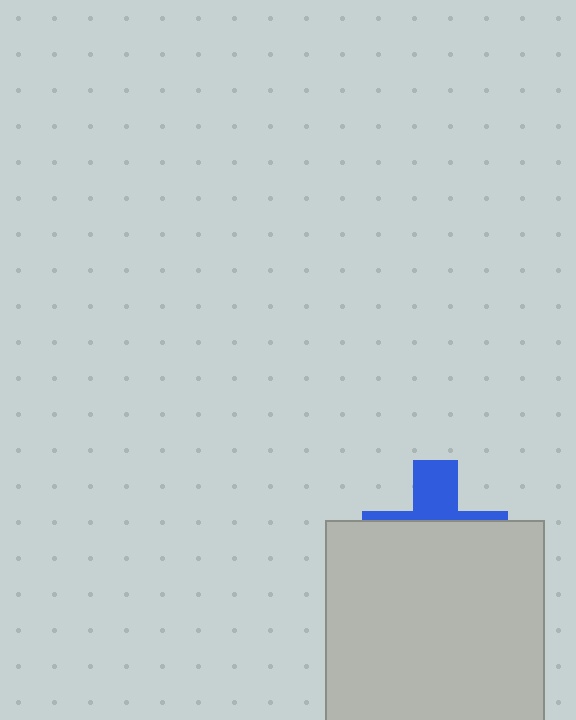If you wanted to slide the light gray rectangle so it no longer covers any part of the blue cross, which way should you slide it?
Slide it down — that is the most direct way to separate the two shapes.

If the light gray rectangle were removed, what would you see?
You would see the complete blue cross.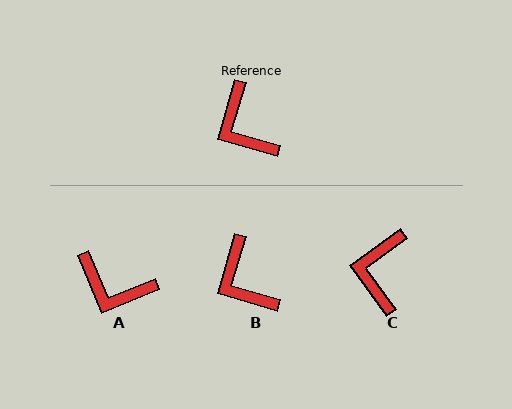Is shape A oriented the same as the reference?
No, it is off by about 38 degrees.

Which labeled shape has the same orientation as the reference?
B.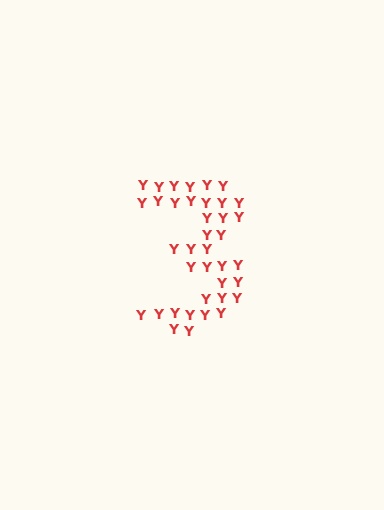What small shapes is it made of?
It is made of small letter Y's.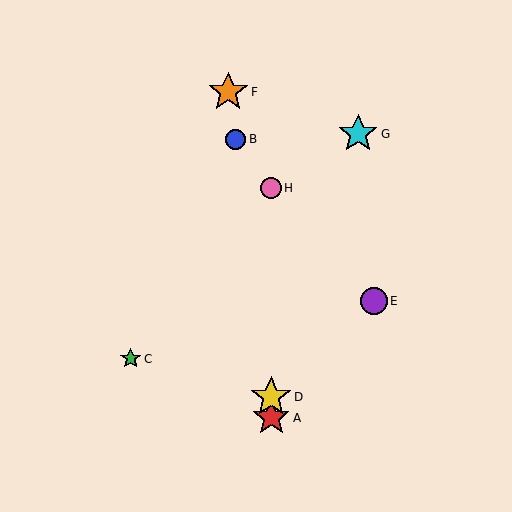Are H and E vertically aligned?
No, H is at x≈271 and E is at x≈374.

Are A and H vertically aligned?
Yes, both are at x≈271.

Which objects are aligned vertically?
Objects A, D, H are aligned vertically.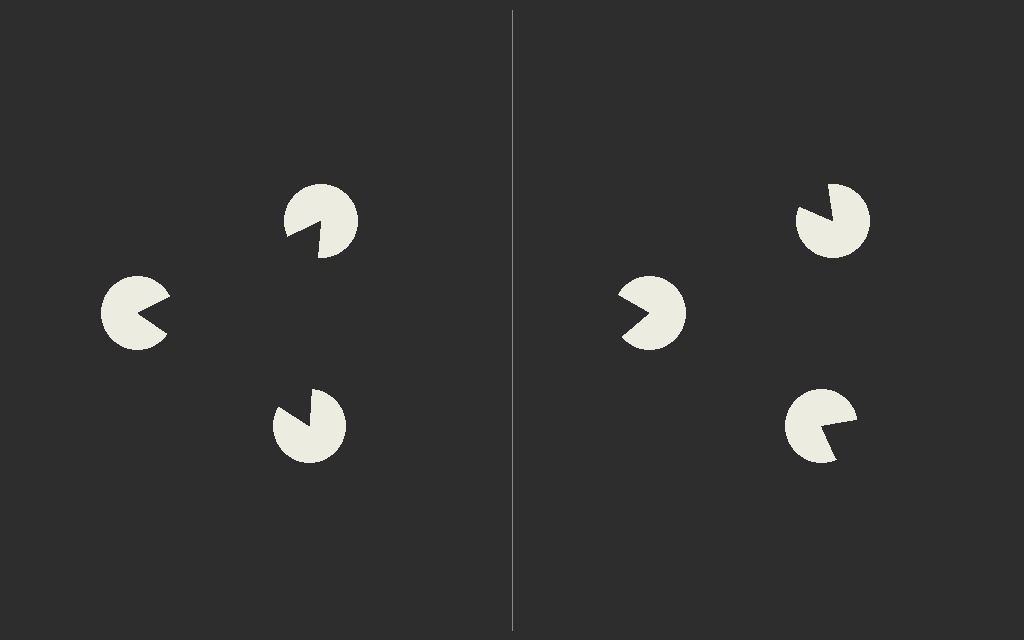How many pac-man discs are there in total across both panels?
6 — 3 on each side.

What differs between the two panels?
The pac-man discs are positioned identically on both sides; only the wedge orientations differ. On the left they align to a triangle; on the right they are misaligned.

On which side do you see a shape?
An illusory triangle appears on the left side. On the right side the wedge cuts are rotated, so no coherent shape forms.